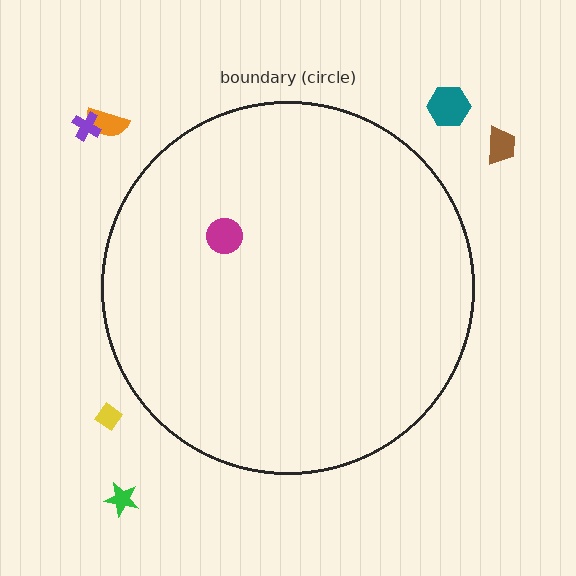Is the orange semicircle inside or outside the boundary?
Outside.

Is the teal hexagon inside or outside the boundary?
Outside.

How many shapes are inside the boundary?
1 inside, 6 outside.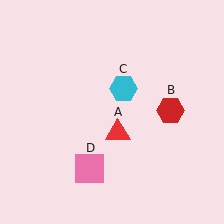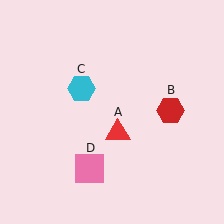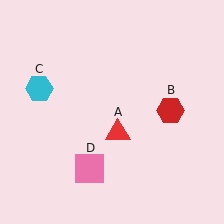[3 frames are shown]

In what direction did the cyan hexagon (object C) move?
The cyan hexagon (object C) moved left.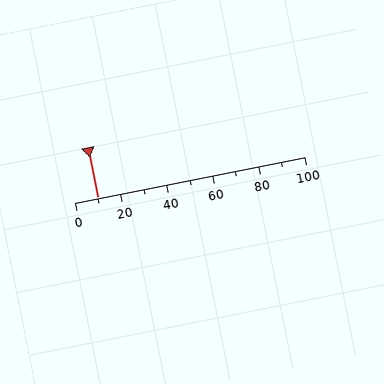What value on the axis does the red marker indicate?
The marker indicates approximately 10.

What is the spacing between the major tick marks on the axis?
The major ticks are spaced 20 apart.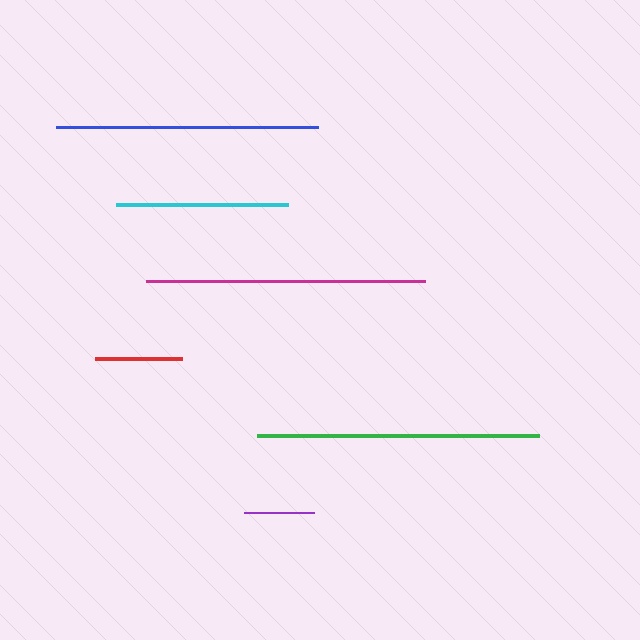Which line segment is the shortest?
The purple line is the shortest at approximately 70 pixels.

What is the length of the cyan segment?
The cyan segment is approximately 173 pixels long.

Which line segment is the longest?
The green line is the longest at approximately 282 pixels.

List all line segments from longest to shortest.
From longest to shortest: green, magenta, blue, cyan, red, purple.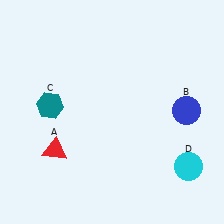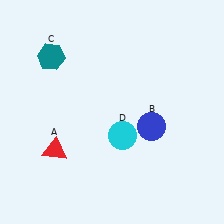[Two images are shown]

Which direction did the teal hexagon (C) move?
The teal hexagon (C) moved up.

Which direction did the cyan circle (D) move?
The cyan circle (D) moved left.